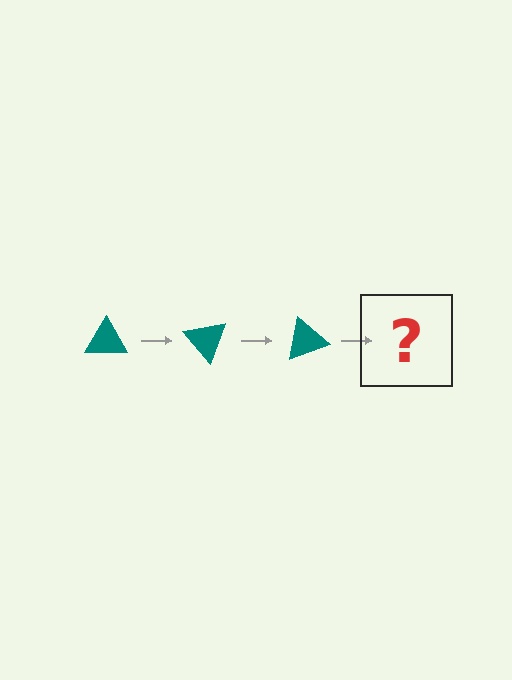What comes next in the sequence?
The next element should be a teal triangle rotated 150 degrees.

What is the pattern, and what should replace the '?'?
The pattern is that the triangle rotates 50 degrees each step. The '?' should be a teal triangle rotated 150 degrees.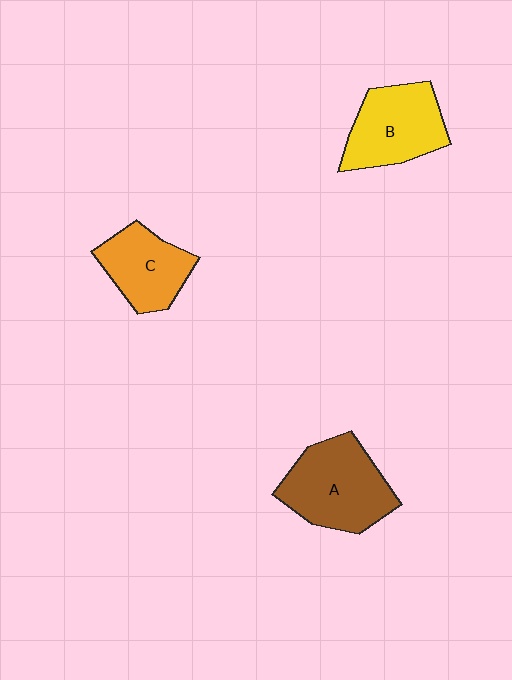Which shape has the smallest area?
Shape C (orange).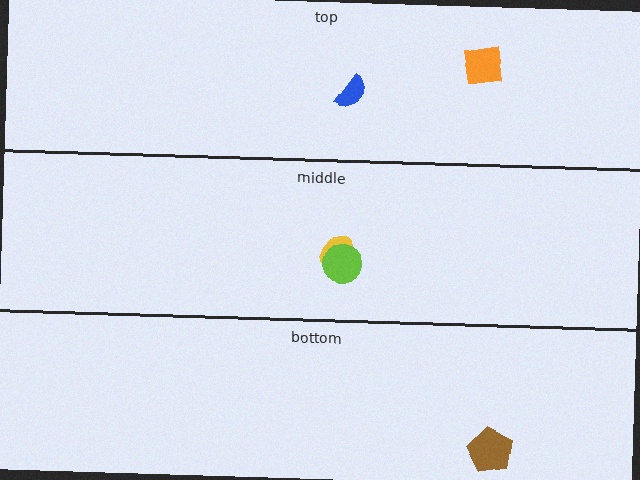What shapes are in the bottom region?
The brown pentagon.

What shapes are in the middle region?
The yellow ellipse, the lime circle.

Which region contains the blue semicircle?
The top region.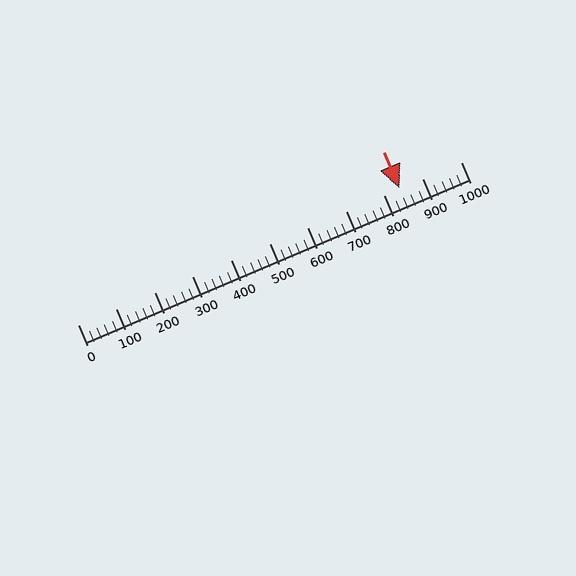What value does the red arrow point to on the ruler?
The red arrow points to approximately 840.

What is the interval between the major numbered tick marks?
The major tick marks are spaced 100 units apart.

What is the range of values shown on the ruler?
The ruler shows values from 0 to 1000.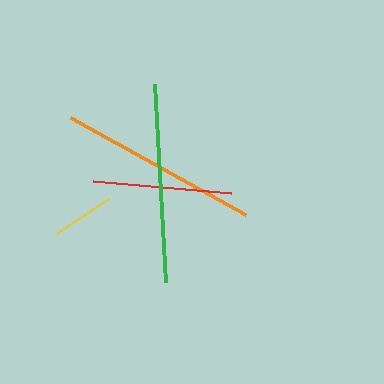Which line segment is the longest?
The orange line is the longest at approximately 200 pixels.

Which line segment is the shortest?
The yellow line is the shortest at approximately 62 pixels.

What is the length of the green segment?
The green segment is approximately 198 pixels long.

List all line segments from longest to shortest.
From longest to shortest: orange, green, red, yellow.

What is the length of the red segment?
The red segment is approximately 139 pixels long.